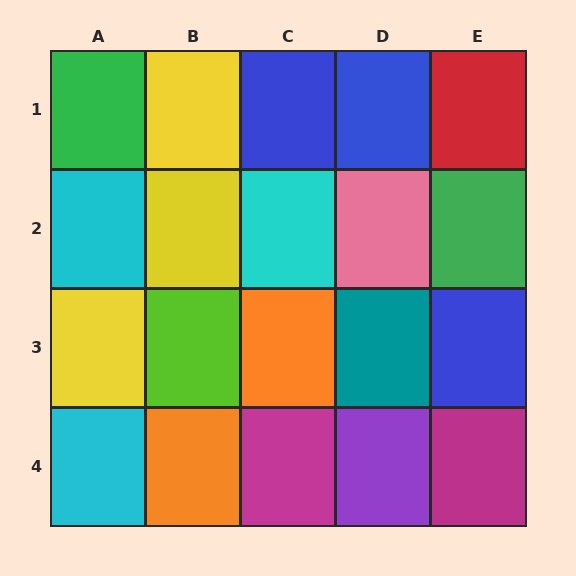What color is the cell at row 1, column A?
Green.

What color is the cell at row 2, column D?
Pink.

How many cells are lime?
1 cell is lime.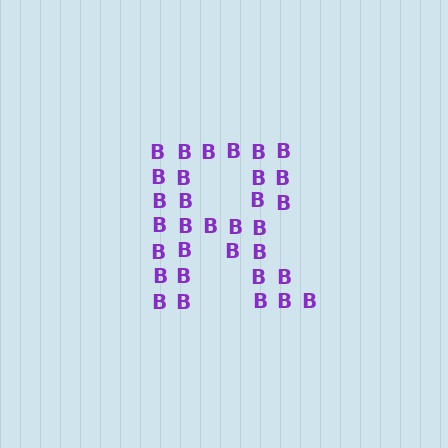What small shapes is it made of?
It is made of small letter B's.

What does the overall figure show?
The overall figure shows the letter R.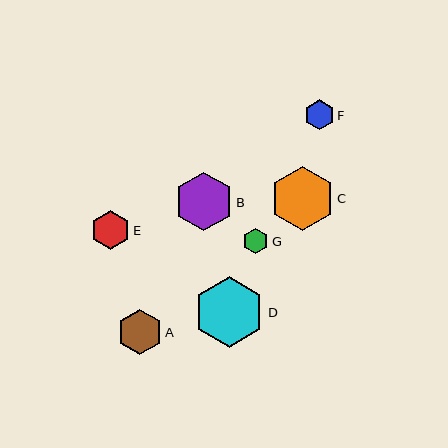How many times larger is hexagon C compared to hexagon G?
Hexagon C is approximately 2.5 times the size of hexagon G.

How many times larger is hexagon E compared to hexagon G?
Hexagon E is approximately 1.6 times the size of hexagon G.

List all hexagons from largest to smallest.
From largest to smallest: D, C, B, A, E, F, G.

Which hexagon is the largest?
Hexagon D is the largest with a size of approximately 71 pixels.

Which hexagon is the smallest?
Hexagon G is the smallest with a size of approximately 25 pixels.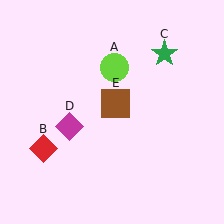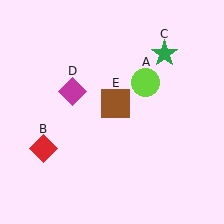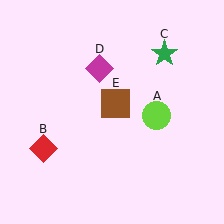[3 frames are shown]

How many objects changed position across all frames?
2 objects changed position: lime circle (object A), magenta diamond (object D).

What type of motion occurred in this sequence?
The lime circle (object A), magenta diamond (object D) rotated clockwise around the center of the scene.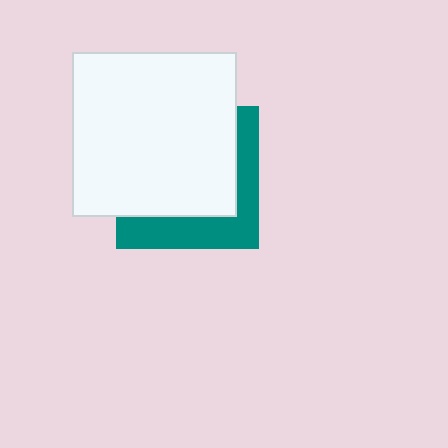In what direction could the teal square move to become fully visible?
The teal square could move toward the lower-right. That would shift it out from behind the white square entirely.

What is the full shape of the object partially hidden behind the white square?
The partially hidden object is a teal square.